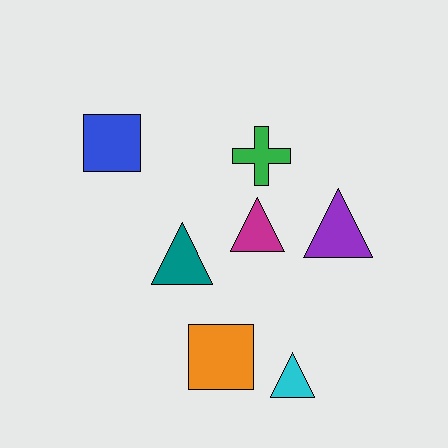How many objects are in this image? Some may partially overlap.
There are 7 objects.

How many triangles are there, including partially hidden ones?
There are 4 triangles.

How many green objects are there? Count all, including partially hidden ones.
There is 1 green object.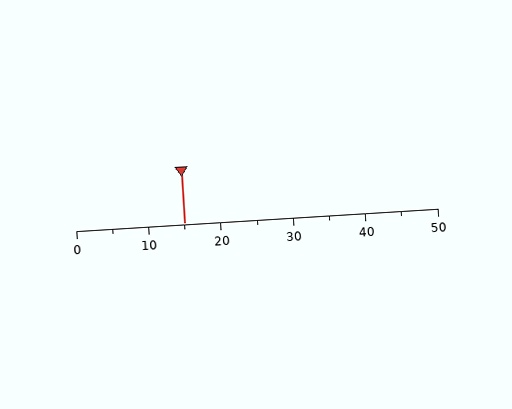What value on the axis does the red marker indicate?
The marker indicates approximately 15.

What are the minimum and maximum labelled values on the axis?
The axis runs from 0 to 50.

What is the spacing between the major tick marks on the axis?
The major ticks are spaced 10 apart.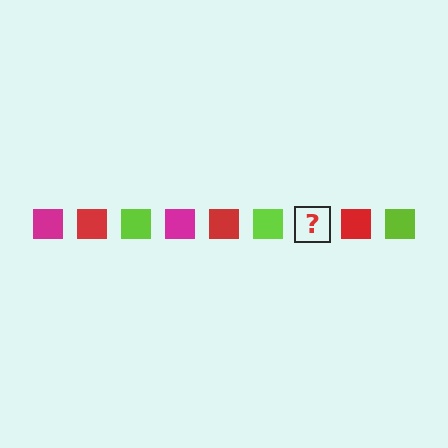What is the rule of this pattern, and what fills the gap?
The rule is that the pattern cycles through magenta, red, lime squares. The gap should be filled with a magenta square.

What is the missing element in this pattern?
The missing element is a magenta square.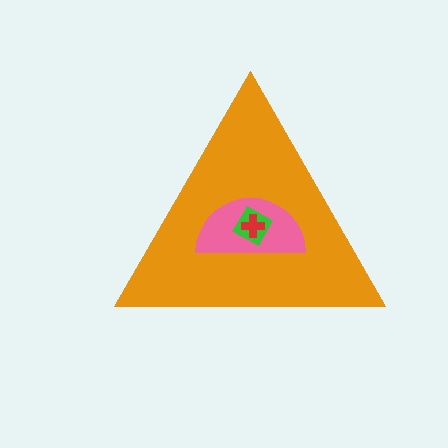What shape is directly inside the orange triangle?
The pink semicircle.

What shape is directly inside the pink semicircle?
The green diamond.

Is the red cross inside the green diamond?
Yes.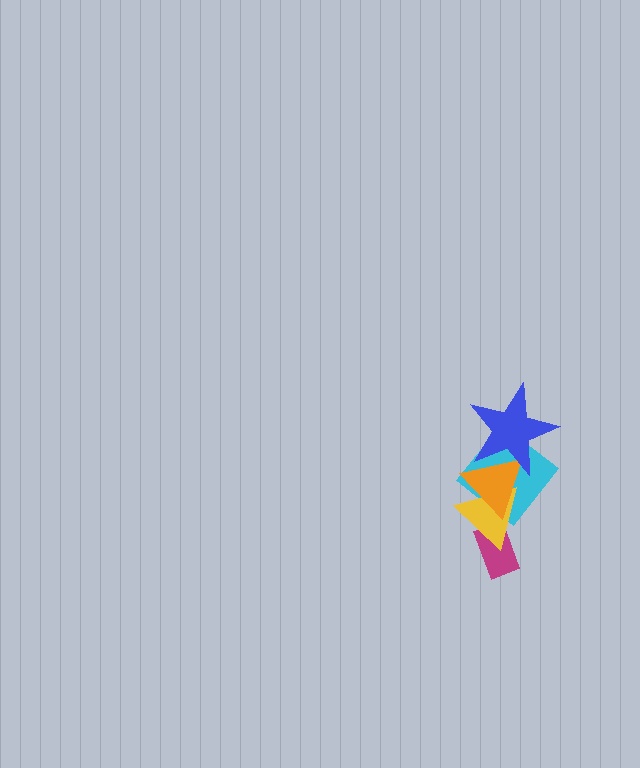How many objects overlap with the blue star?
2 objects overlap with the blue star.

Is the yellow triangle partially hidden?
Yes, it is partially covered by another shape.